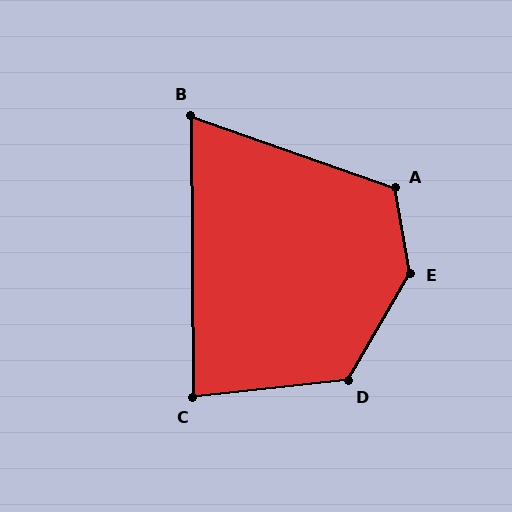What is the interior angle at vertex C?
Approximately 84 degrees (acute).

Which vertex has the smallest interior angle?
B, at approximately 70 degrees.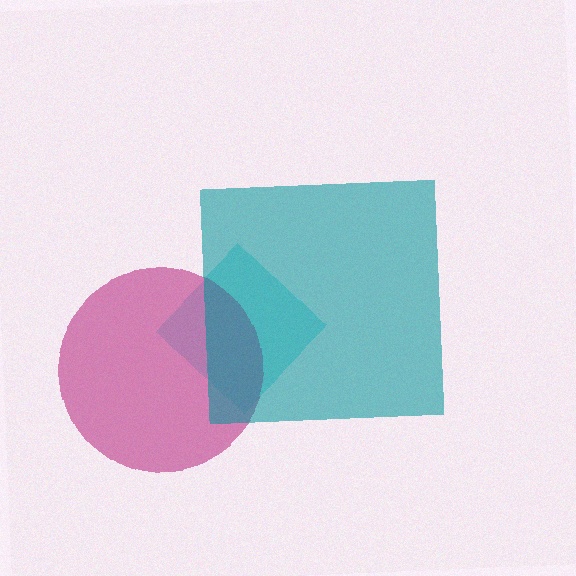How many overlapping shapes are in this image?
There are 3 overlapping shapes in the image.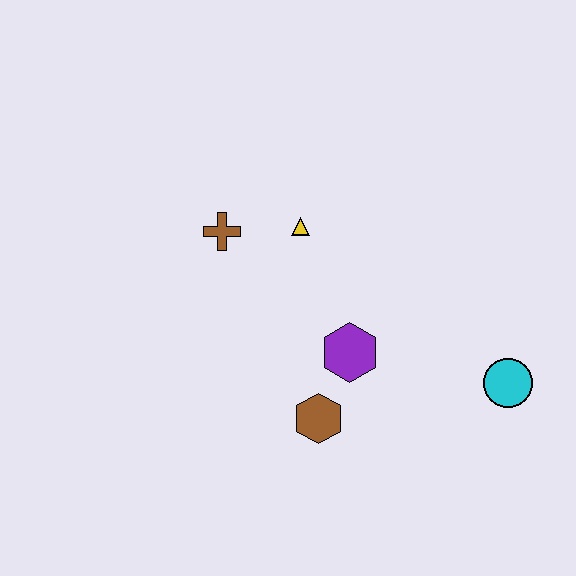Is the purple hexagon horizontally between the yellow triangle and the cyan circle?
Yes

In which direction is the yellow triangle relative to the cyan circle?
The yellow triangle is to the left of the cyan circle.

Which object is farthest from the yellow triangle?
The cyan circle is farthest from the yellow triangle.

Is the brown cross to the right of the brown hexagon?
No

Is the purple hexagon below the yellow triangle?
Yes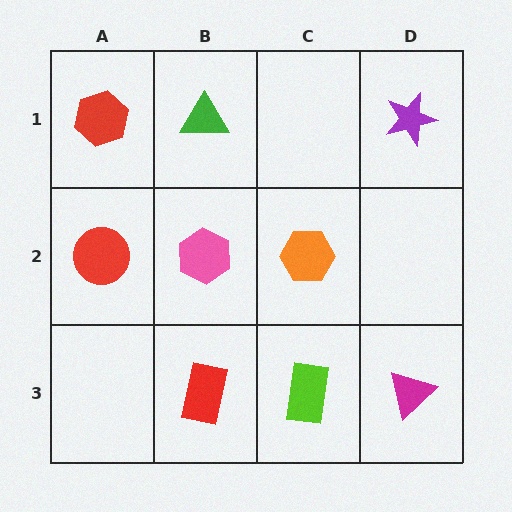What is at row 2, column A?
A red circle.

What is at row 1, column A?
A red hexagon.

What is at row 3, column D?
A magenta triangle.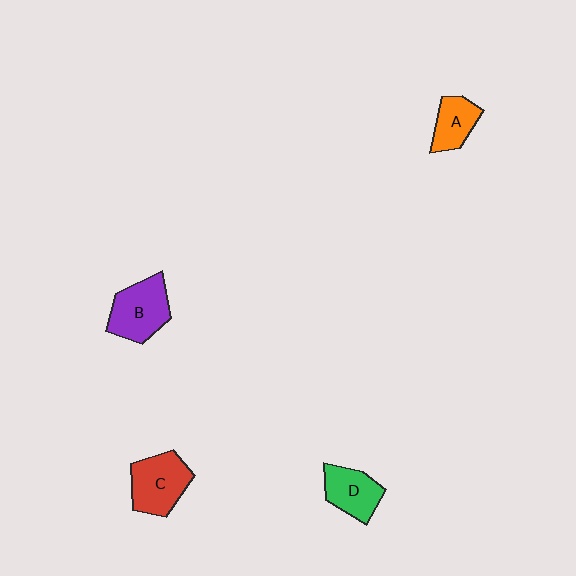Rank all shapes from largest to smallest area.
From largest to smallest: B (purple), C (red), D (green), A (orange).